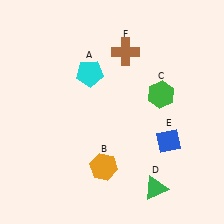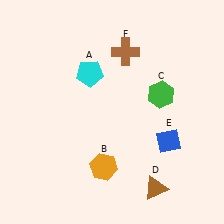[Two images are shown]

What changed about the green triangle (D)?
In Image 1, D is green. In Image 2, it changed to brown.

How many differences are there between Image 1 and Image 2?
There is 1 difference between the two images.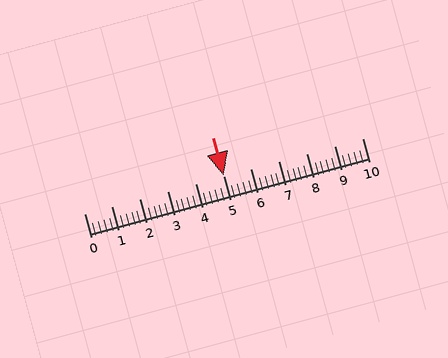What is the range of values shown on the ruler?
The ruler shows values from 0 to 10.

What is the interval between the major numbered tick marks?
The major tick marks are spaced 1 units apart.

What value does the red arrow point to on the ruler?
The red arrow points to approximately 5.0.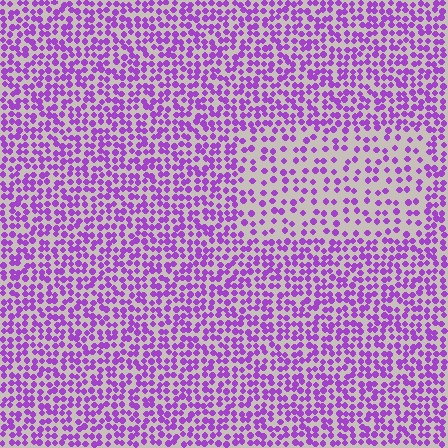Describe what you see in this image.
The image contains small purple elements arranged at two different densities. A rectangle-shaped region is visible where the elements are less densely packed than the surrounding area.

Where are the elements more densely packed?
The elements are more densely packed outside the rectangle boundary.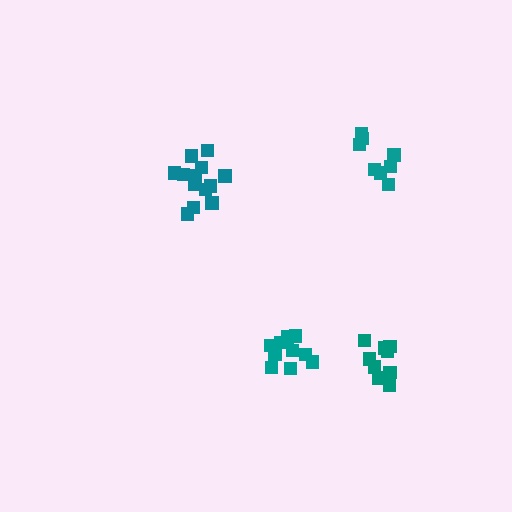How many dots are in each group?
Group 1: 13 dots, Group 2: 9 dots, Group 3: 10 dots, Group 4: 8 dots (40 total).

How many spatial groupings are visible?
There are 4 spatial groupings.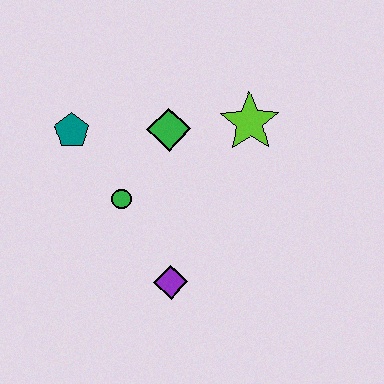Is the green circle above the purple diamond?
Yes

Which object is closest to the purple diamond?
The green circle is closest to the purple diamond.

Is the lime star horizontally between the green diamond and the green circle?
No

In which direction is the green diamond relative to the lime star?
The green diamond is to the left of the lime star.